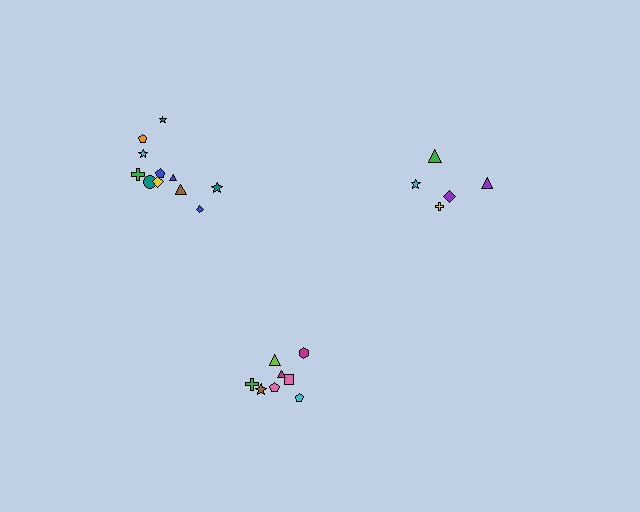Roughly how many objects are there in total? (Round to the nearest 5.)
Roughly 25 objects in total.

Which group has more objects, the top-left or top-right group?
The top-left group.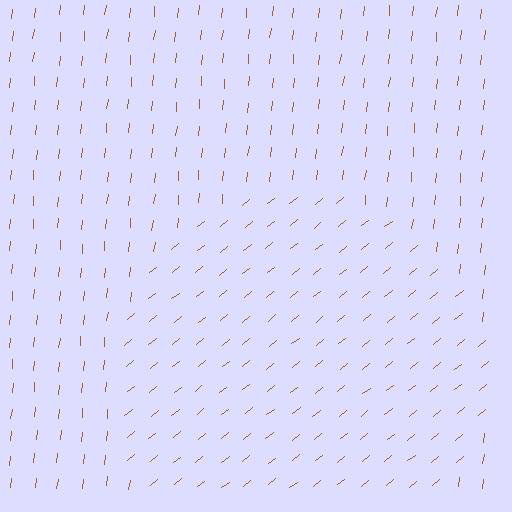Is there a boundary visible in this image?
Yes, there is a texture boundary formed by a change in line orientation.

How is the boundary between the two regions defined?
The boundary is defined purely by a change in line orientation (approximately 45 degrees difference). All lines are the same color and thickness.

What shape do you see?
I see a circle.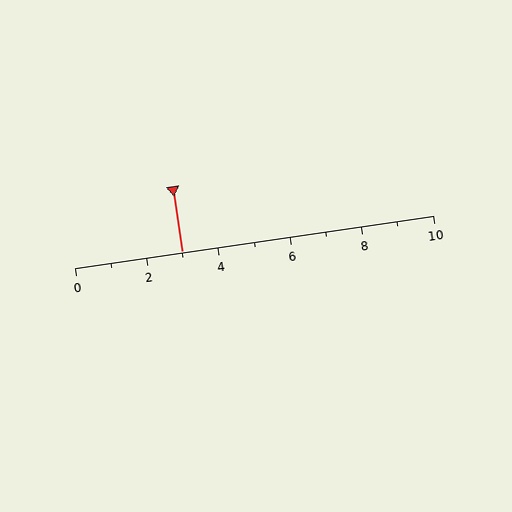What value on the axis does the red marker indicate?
The marker indicates approximately 3.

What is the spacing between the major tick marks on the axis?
The major ticks are spaced 2 apart.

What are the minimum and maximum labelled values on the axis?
The axis runs from 0 to 10.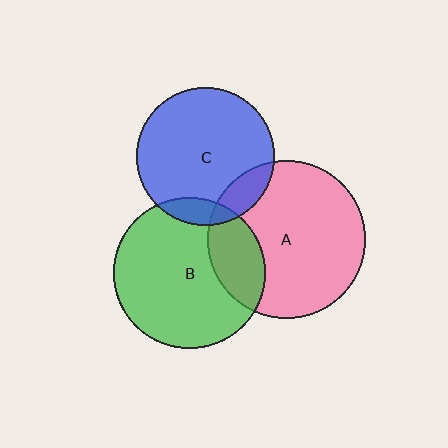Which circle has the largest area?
Circle A (pink).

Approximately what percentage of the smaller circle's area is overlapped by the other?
Approximately 15%.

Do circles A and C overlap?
Yes.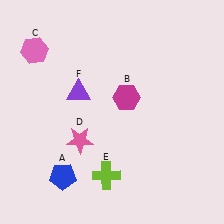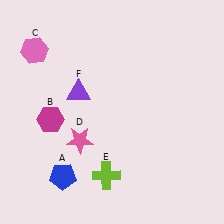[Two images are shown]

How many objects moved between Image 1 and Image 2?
1 object moved between the two images.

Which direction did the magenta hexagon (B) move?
The magenta hexagon (B) moved left.